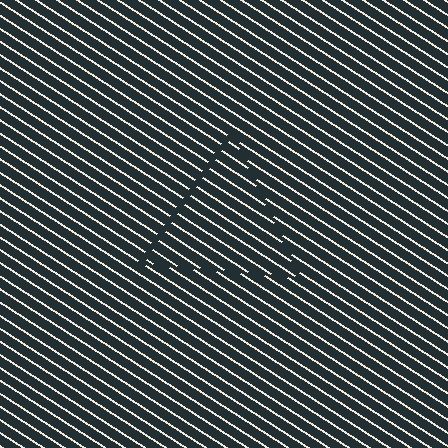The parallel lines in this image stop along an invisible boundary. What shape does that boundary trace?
An illusory triangle. The interior of the shape contains the same grating, shifted by half a period — the contour is defined by the phase discontinuity where line-ends from the inner and outer gratings abut.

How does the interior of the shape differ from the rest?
The interior of the shape contains the same grating, shifted by half a period — the contour is defined by the phase discontinuity where line-ends from the inner and outer gratings abut.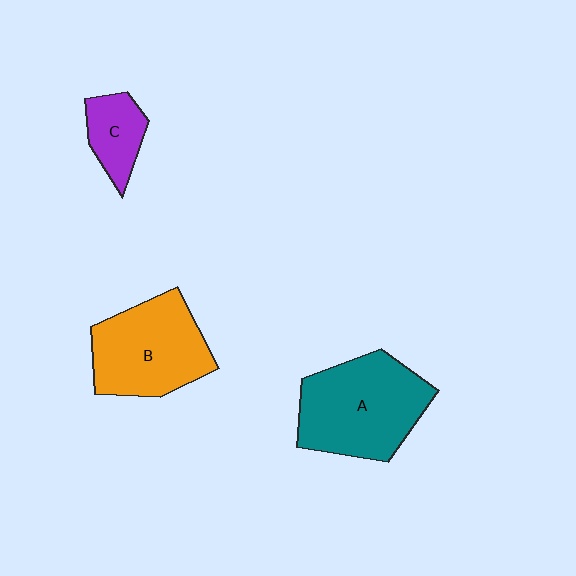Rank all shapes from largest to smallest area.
From largest to smallest: A (teal), B (orange), C (purple).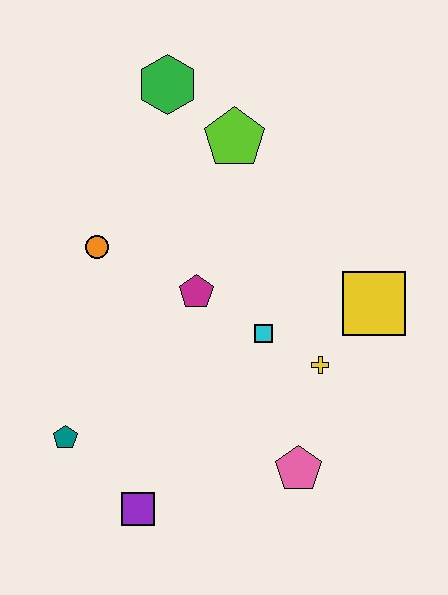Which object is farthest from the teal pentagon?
The green hexagon is farthest from the teal pentagon.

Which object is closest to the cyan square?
The yellow cross is closest to the cyan square.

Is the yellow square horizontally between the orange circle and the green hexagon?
No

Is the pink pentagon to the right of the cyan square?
Yes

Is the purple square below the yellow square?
Yes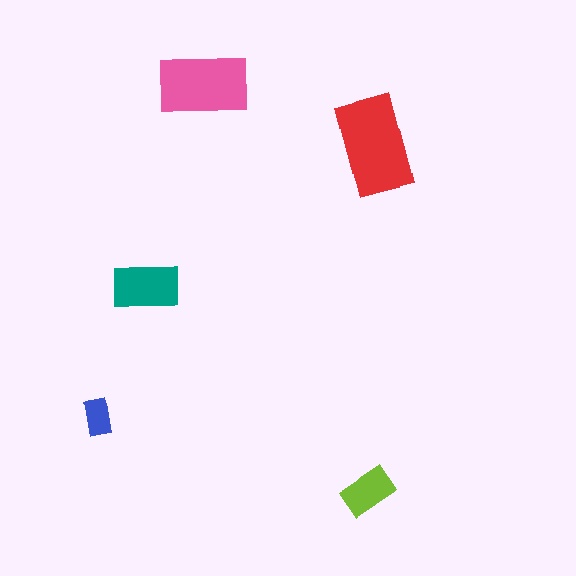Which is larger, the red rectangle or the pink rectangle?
The red one.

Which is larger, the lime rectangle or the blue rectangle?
The lime one.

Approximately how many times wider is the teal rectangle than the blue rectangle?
About 1.5 times wider.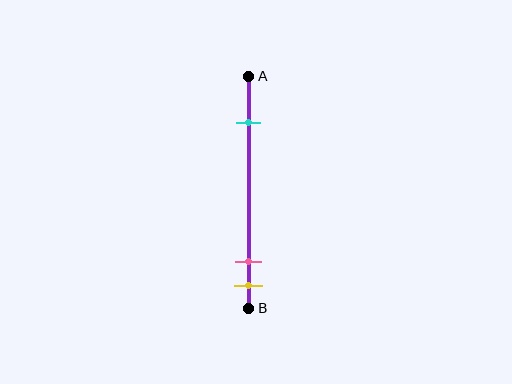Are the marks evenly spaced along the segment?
No, the marks are not evenly spaced.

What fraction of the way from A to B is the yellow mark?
The yellow mark is approximately 90% (0.9) of the way from A to B.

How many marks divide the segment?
There are 3 marks dividing the segment.